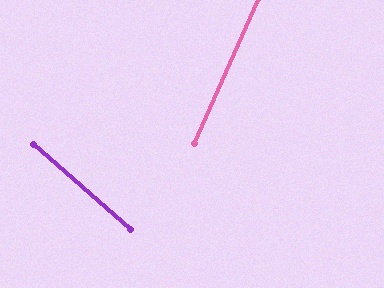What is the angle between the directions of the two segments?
Approximately 73 degrees.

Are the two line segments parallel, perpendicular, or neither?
Neither parallel nor perpendicular — they differ by about 73°.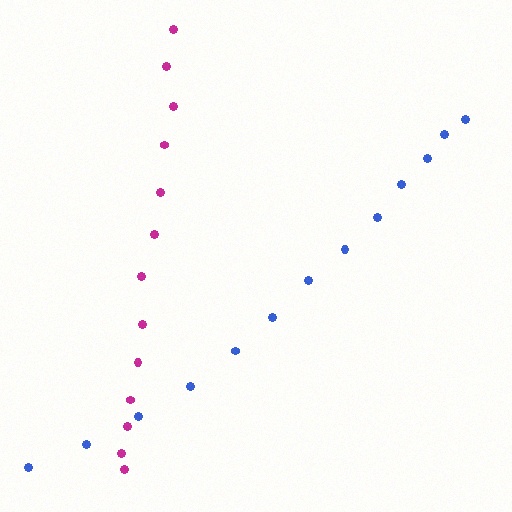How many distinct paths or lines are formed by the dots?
There are 2 distinct paths.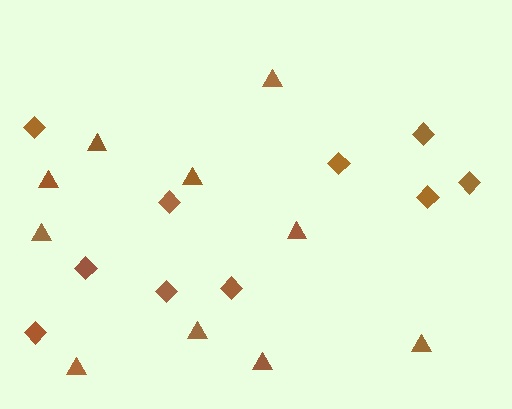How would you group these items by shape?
There are 2 groups: one group of triangles (10) and one group of diamonds (10).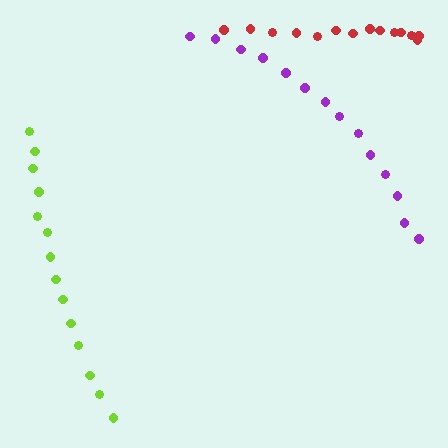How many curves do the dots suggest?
There are 3 distinct paths.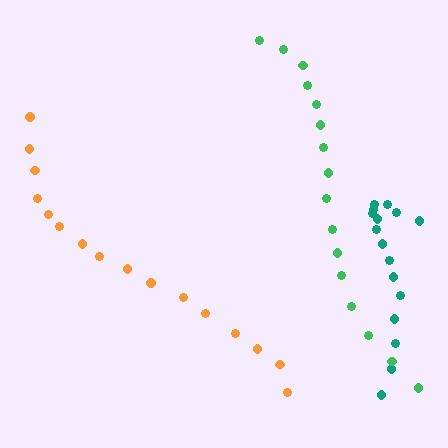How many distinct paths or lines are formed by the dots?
There are 3 distinct paths.